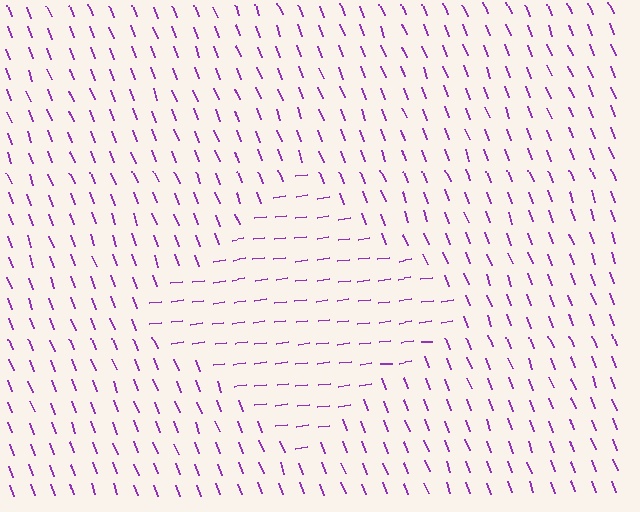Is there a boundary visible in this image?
Yes, there is a texture boundary formed by a change in line orientation.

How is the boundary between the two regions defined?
The boundary is defined purely by a change in line orientation (approximately 76 degrees difference). All lines are the same color and thickness.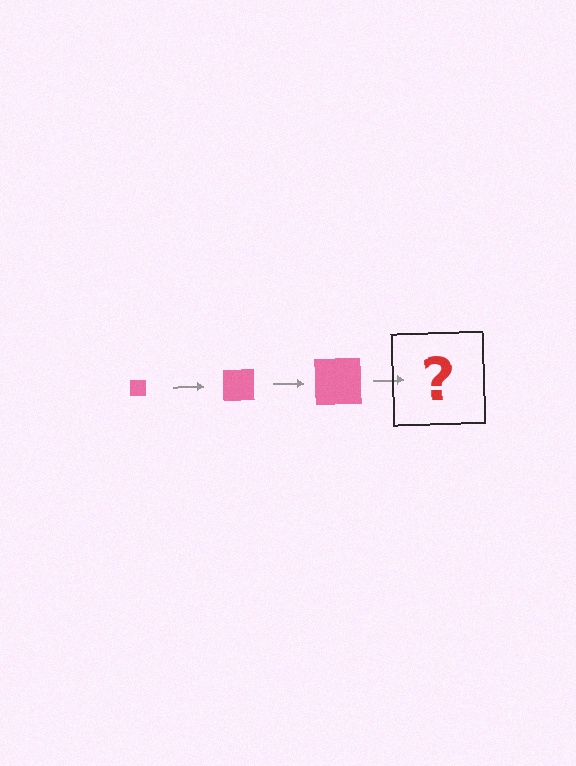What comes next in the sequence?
The next element should be a pink square, larger than the previous one.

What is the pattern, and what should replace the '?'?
The pattern is that the square gets progressively larger each step. The '?' should be a pink square, larger than the previous one.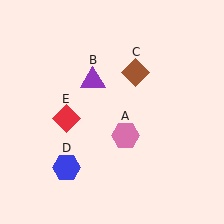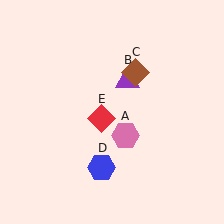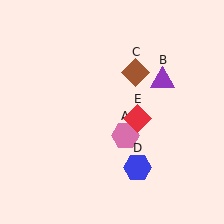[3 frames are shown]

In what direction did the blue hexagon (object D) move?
The blue hexagon (object D) moved right.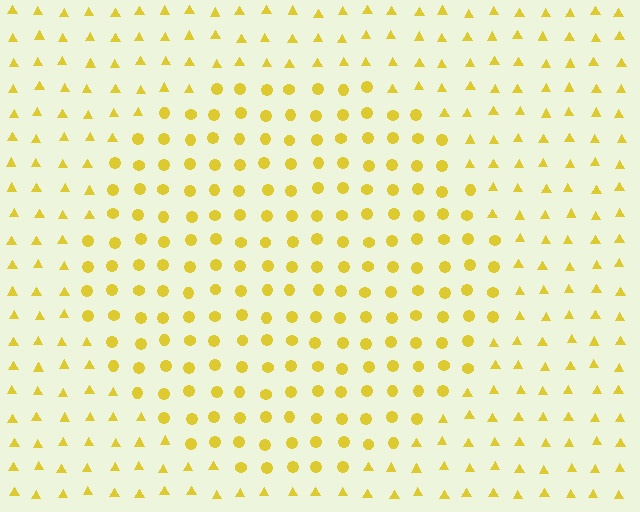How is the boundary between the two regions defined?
The boundary is defined by a change in element shape: circles inside vs. triangles outside. All elements share the same color and spacing.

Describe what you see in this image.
The image is filled with small yellow elements arranged in a uniform grid. A circle-shaped region contains circles, while the surrounding area contains triangles. The boundary is defined purely by the change in element shape.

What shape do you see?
I see a circle.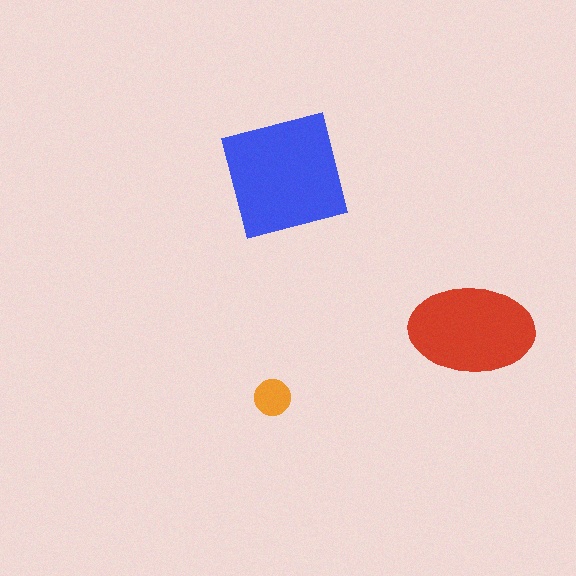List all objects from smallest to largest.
The orange circle, the red ellipse, the blue square.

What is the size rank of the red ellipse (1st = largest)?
2nd.